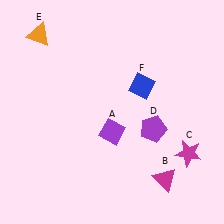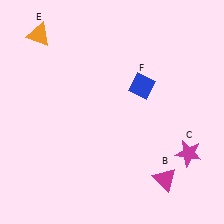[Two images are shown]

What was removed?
The purple diamond (A), the purple pentagon (D) were removed in Image 2.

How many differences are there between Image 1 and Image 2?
There are 2 differences between the two images.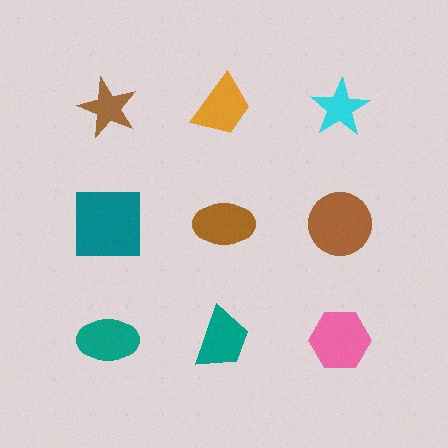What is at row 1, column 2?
An orange trapezoid.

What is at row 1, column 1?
A brown star.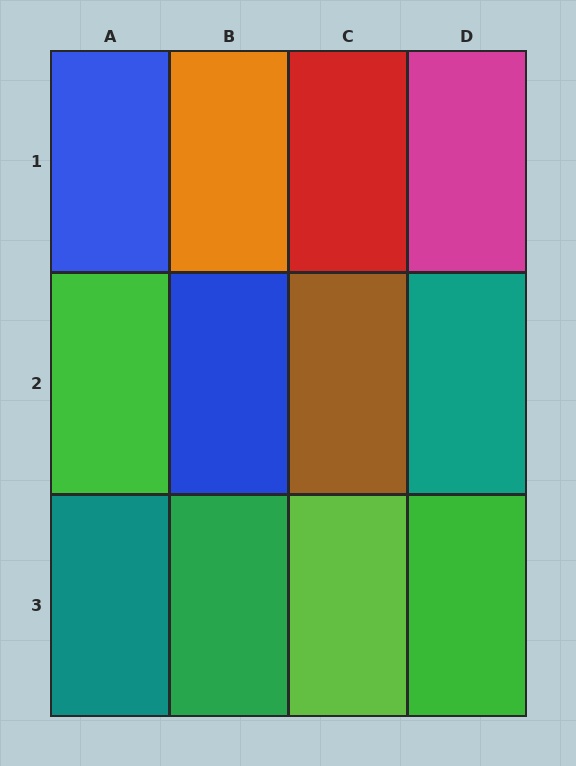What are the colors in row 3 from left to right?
Teal, green, lime, green.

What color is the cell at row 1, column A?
Blue.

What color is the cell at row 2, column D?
Teal.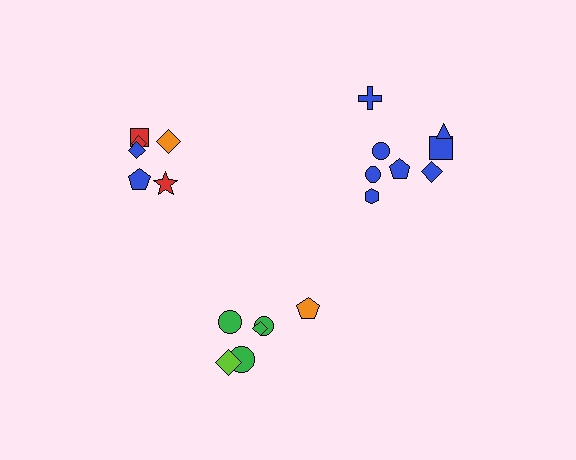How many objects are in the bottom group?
There are 6 objects.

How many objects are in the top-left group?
There are 6 objects.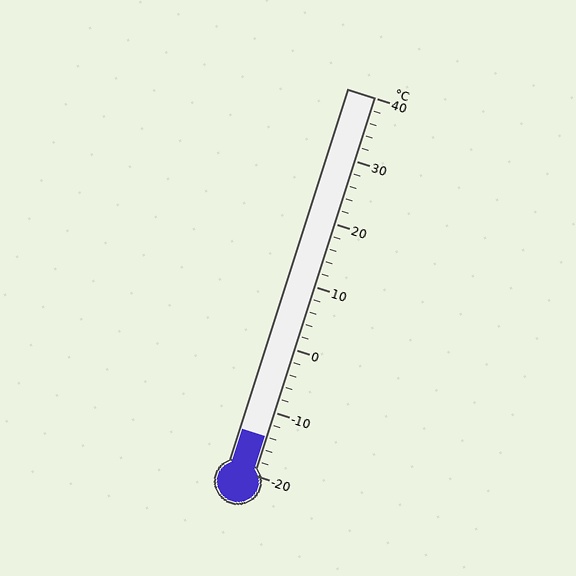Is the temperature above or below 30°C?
The temperature is below 30°C.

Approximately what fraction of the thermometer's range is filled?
The thermometer is filled to approximately 10% of its range.